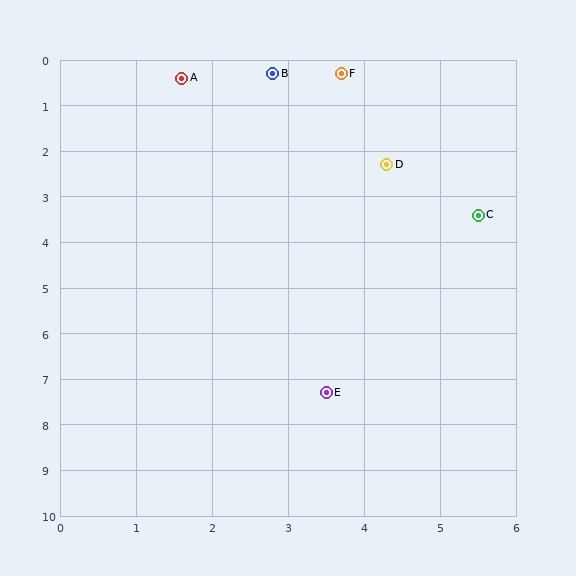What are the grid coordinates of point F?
Point F is at approximately (3.7, 0.3).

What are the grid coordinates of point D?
Point D is at approximately (4.3, 2.3).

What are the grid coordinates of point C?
Point C is at approximately (5.5, 3.4).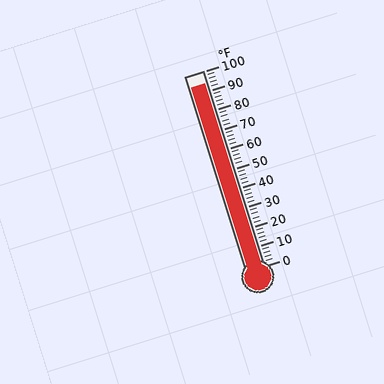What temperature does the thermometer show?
The thermometer shows approximately 94°F.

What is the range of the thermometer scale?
The thermometer scale ranges from 0°F to 100°F.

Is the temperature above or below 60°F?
The temperature is above 60°F.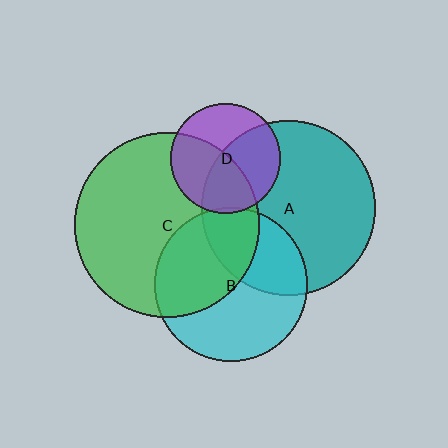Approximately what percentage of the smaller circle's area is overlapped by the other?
Approximately 45%.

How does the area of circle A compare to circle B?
Approximately 1.3 times.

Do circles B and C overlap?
Yes.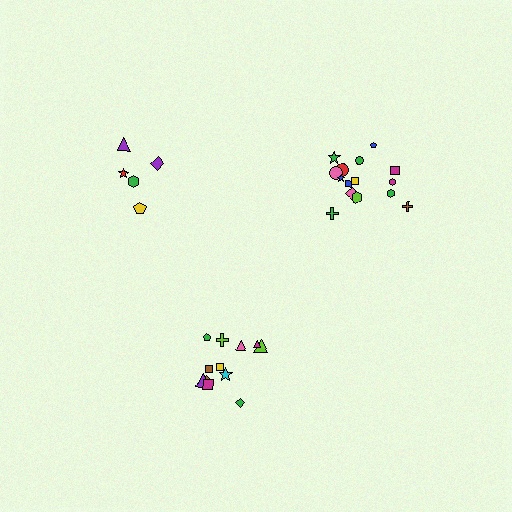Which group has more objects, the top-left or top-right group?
The top-right group.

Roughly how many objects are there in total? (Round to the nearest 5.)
Roughly 30 objects in total.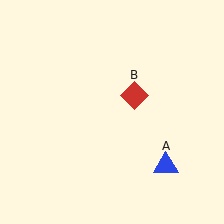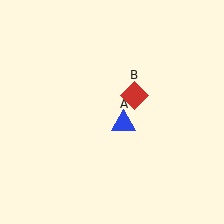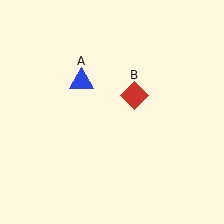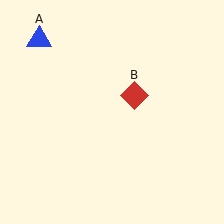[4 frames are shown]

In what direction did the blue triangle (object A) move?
The blue triangle (object A) moved up and to the left.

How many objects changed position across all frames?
1 object changed position: blue triangle (object A).